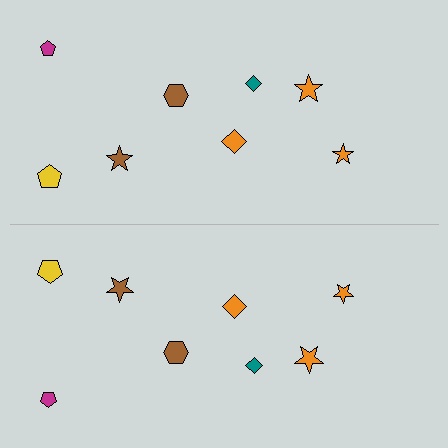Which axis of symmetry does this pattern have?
The pattern has a horizontal axis of symmetry running through the center of the image.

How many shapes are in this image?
There are 16 shapes in this image.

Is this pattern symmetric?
Yes, this pattern has bilateral (reflection) symmetry.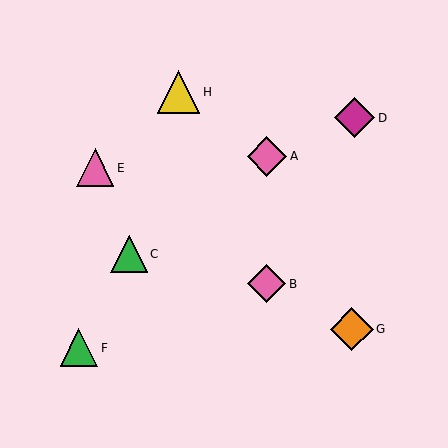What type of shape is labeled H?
Shape H is a yellow triangle.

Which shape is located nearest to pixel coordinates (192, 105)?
The yellow triangle (labeled H) at (179, 92) is nearest to that location.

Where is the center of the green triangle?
The center of the green triangle is at (129, 254).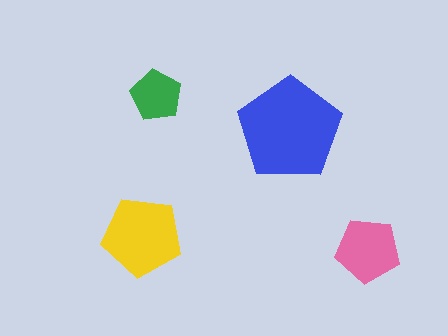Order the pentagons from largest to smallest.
the blue one, the yellow one, the pink one, the green one.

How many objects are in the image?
There are 4 objects in the image.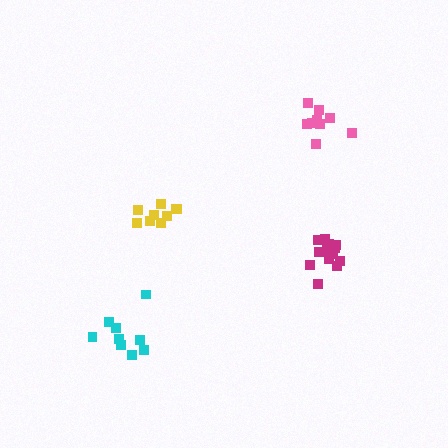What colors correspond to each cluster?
The clusters are colored: cyan, magenta, pink, yellow.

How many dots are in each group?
Group 1: 9 dots, Group 2: 15 dots, Group 3: 9 dots, Group 4: 9 dots (42 total).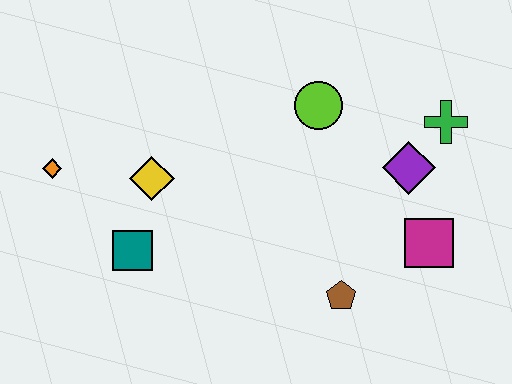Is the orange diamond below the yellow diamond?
No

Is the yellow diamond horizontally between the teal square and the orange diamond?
No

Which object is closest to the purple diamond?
The green cross is closest to the purple diamond.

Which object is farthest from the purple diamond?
The orange diamond is farthest from the purple diamond.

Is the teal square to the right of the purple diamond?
No